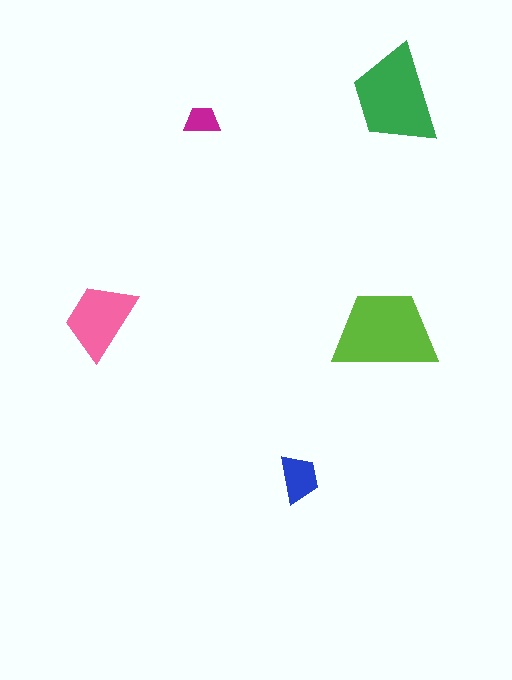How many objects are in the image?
There are 5 objects in the image.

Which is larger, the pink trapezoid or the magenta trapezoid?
The pink one.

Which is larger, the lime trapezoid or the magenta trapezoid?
The lime one.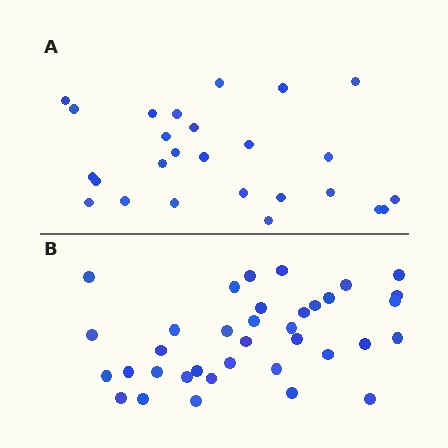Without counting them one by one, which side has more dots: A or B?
Region B (the bottom region) has more dots.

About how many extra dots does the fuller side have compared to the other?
Region B has roughly 10 or so more dots than region A.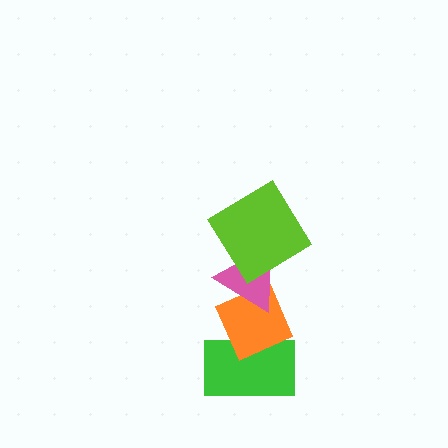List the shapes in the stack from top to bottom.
From top to bottom: the lime diamond, the pink triangle, the orange diamond, the green rectangle.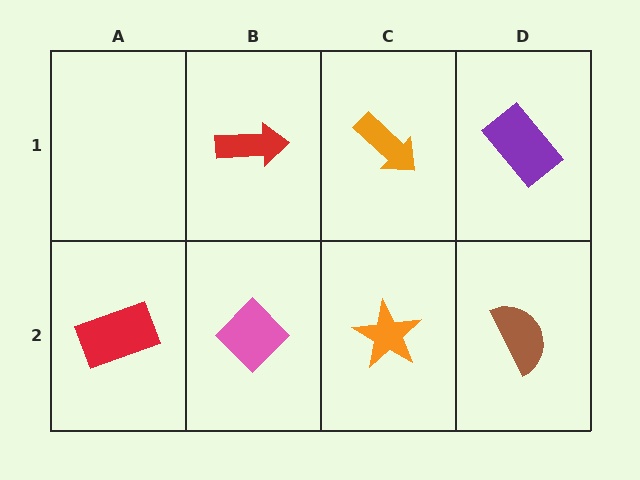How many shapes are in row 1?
3 shapes.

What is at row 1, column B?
A red arrow.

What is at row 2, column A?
A red rectangle.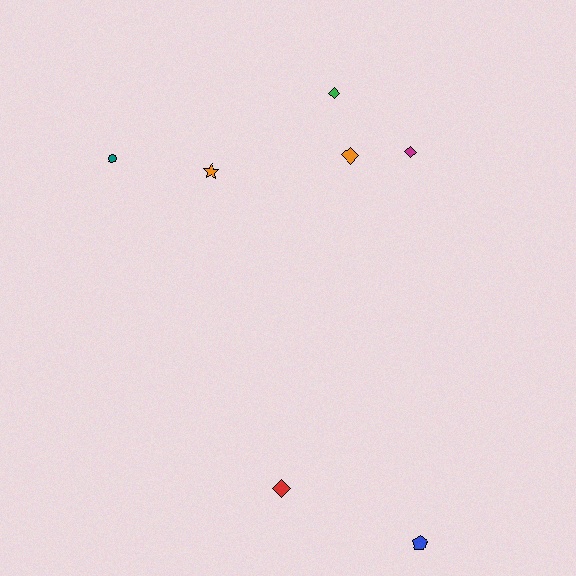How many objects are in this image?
There are 7 objects.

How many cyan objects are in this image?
There are no cyan objects.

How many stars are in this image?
There is 1 star.